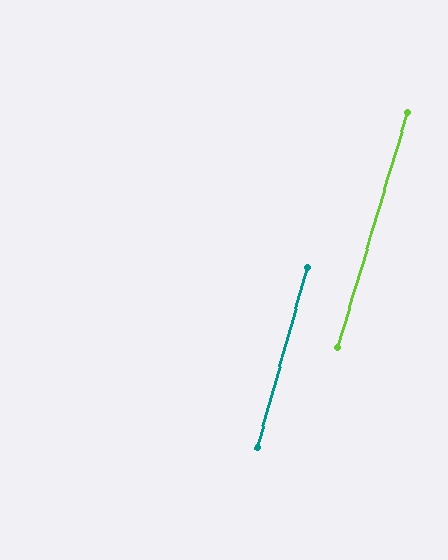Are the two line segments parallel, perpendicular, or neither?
Parallel — their directions differ by only 1.1°.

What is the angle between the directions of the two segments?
Approximately 1 degree.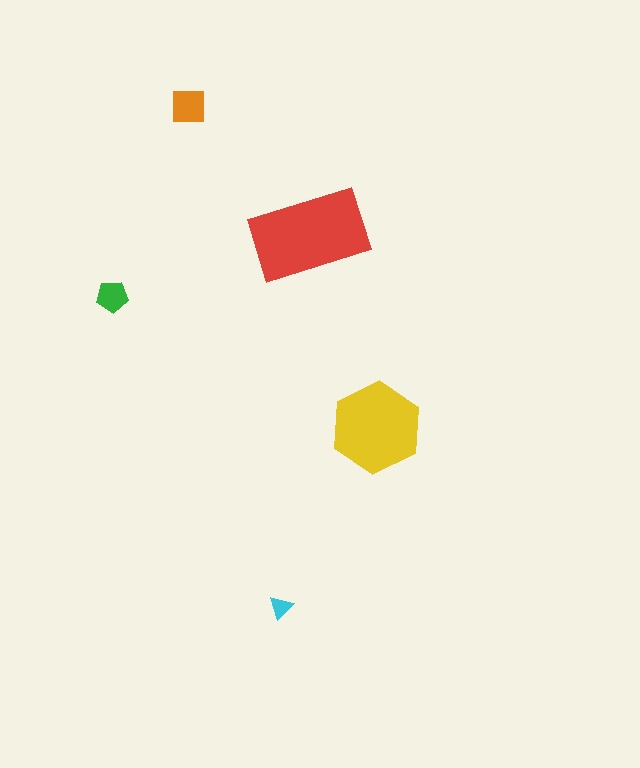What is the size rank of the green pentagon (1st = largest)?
4th.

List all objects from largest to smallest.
The red rectangle, the yellow hexagon, the orange square, the green pentagon, the cyan triangle.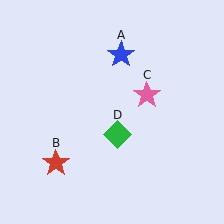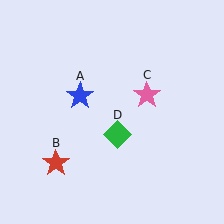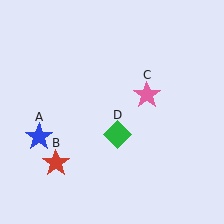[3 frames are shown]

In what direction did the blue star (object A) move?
The blue star (object A) moved down and to the left.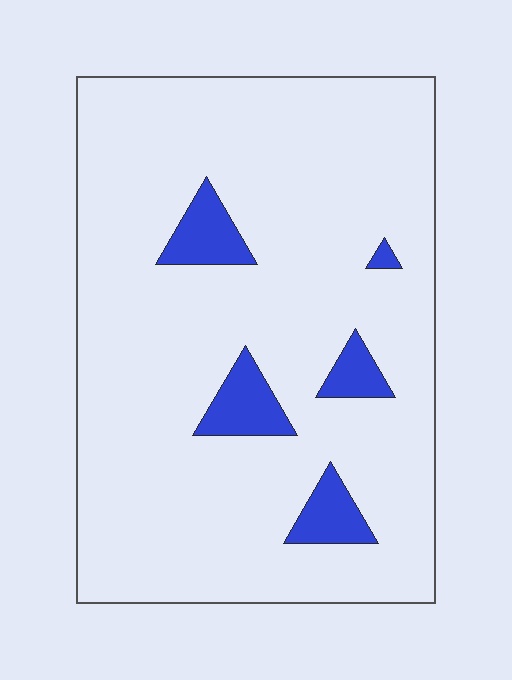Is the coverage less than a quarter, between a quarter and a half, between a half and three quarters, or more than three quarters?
Less than a quarter.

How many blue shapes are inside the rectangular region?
5.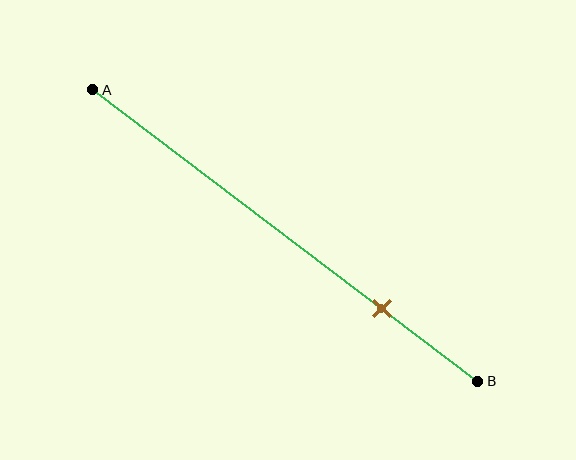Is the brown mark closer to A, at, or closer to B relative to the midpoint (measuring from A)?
The brown mark is closer to point B than the midpoint of segment AB.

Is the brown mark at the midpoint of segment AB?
No, the mark is at about 75% from A, not at the 50% midpoint.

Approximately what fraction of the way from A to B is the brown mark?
The brown mark is approximately 75% of the way from A to B.